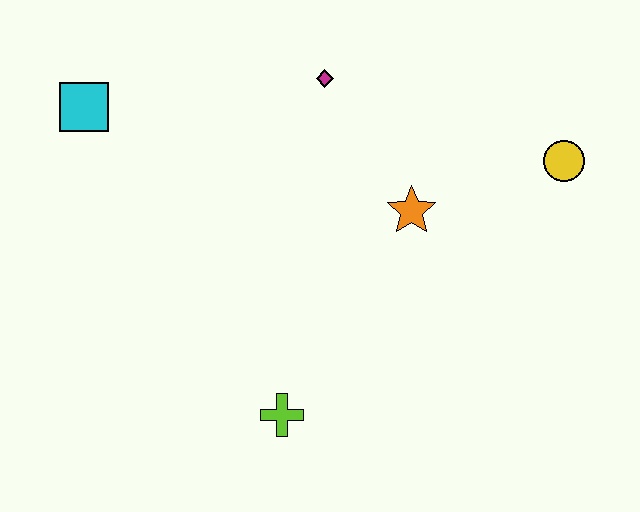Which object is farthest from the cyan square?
The yellow circle is farthest from the cyan square.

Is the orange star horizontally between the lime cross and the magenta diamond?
No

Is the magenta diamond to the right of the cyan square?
Yes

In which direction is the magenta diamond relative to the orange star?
The magenta diamond is above the orange star.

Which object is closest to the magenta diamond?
The orange star is closest to the magenta diamond.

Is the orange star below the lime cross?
No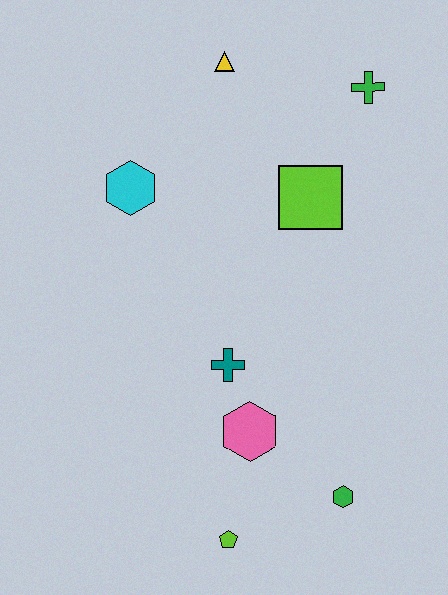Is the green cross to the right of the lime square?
Yes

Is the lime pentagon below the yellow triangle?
Yes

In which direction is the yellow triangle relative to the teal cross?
The yellow triangle is above the teal cross.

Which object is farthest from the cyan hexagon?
The green hexagon is farthest from the cyan hexagon.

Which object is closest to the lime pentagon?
The pink hexagon is closest to the lime pentagon.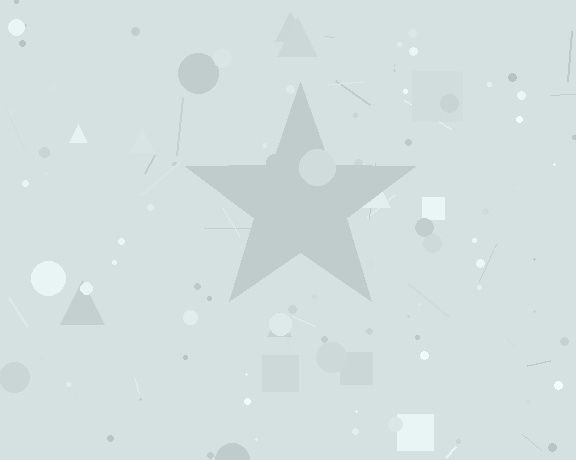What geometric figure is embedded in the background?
A star is embedded in the background.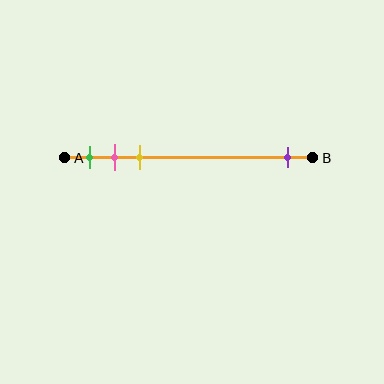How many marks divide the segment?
There are 4 marks dividing the segment.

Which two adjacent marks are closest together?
The pink and yellow marks are the closest adjacent pair.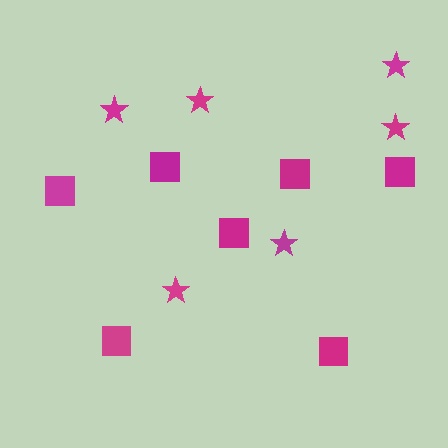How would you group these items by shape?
There are 2 groups: one group of squares (7) and one group of stars (6).